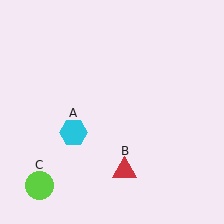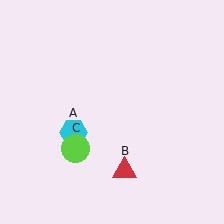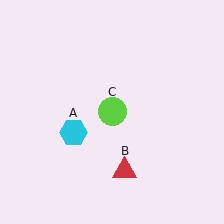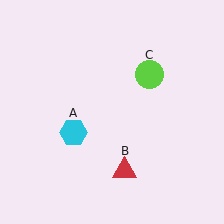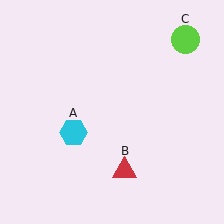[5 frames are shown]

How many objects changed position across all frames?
1 object changed position: lime circle (object C).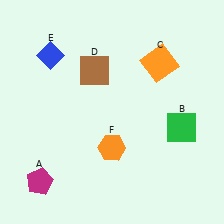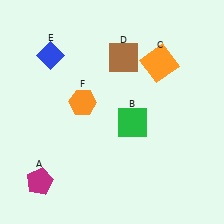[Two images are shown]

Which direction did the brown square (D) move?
The brown square (D) moved right.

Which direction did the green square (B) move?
The green square (B) moved left.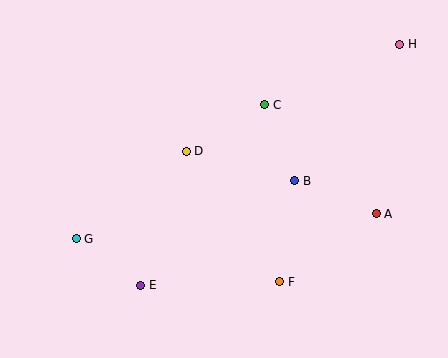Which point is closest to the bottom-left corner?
Point G is closest to the bottom-left corner.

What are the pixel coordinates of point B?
Point B is at (295, 181).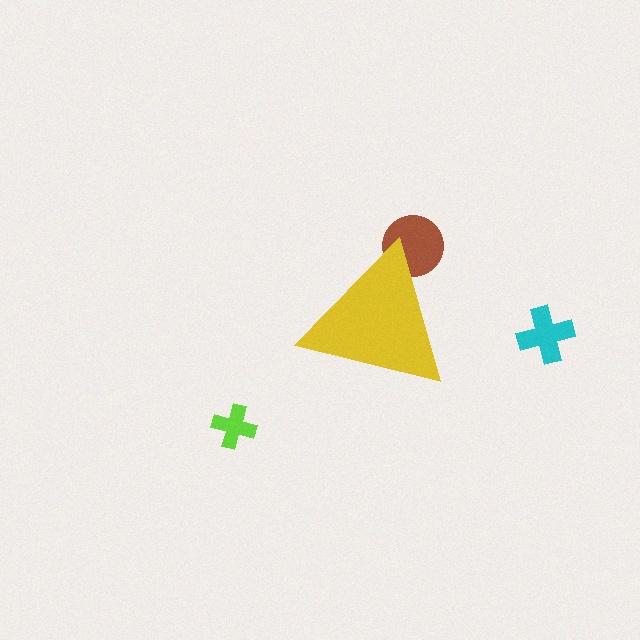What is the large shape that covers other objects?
A yellow triangle.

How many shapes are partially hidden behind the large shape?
1 shape is partially hidden.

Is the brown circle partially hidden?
Yes, the brown circle is partially hidden behind the yellow triangle.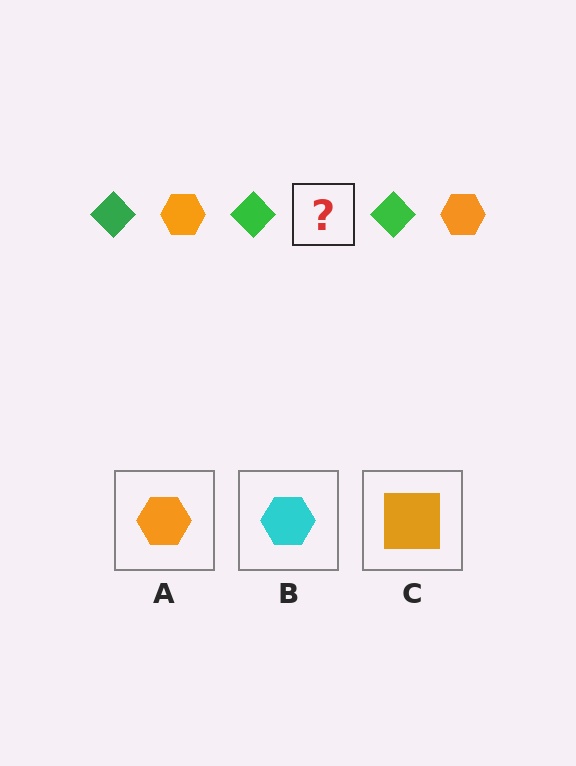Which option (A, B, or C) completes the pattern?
A.